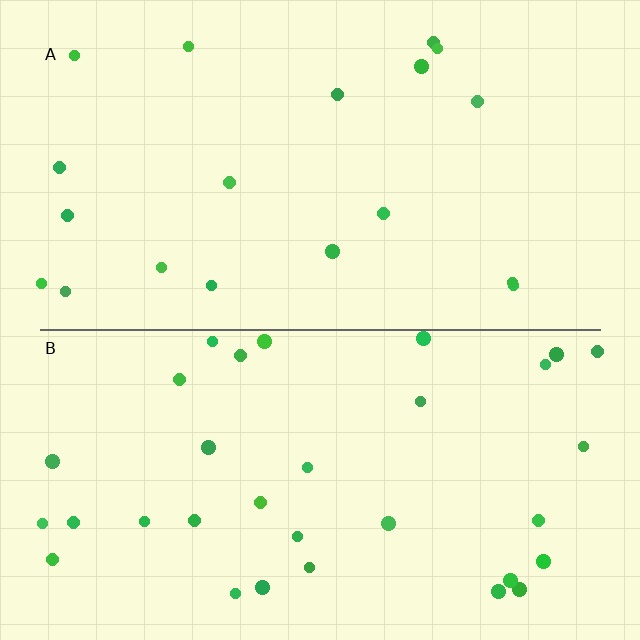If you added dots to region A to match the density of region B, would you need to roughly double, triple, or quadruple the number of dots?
Approximately double.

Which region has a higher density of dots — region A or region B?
B (the bottom).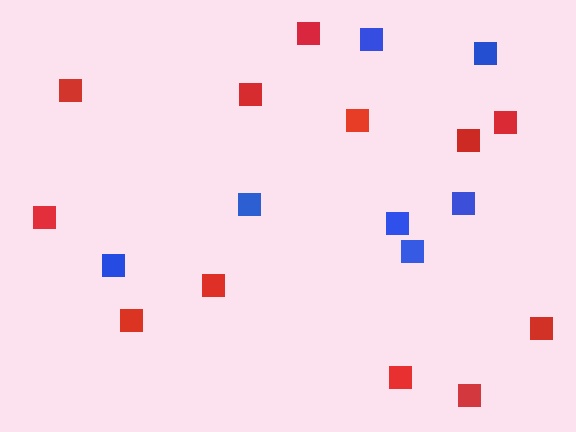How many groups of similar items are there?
There are 2 groups: one group of blue squares (7) and one group of red squares (12).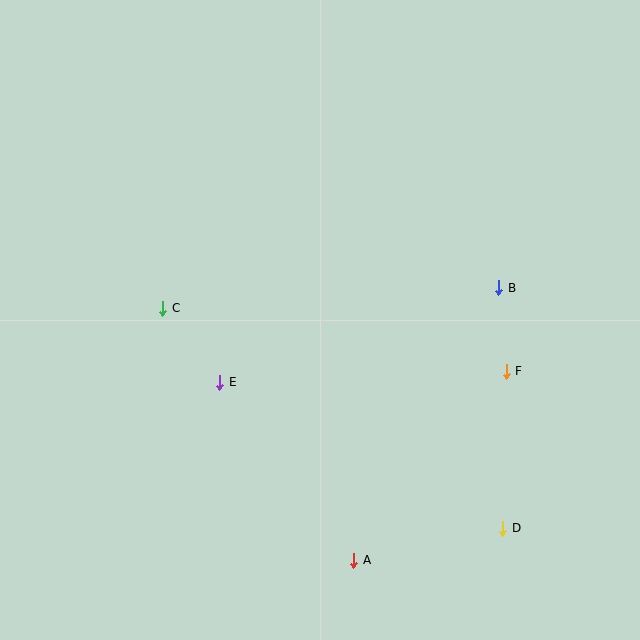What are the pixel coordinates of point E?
Point E is at (220, 382).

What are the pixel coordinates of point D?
Point D is at (503, 528).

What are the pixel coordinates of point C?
Point C is at (163, 308).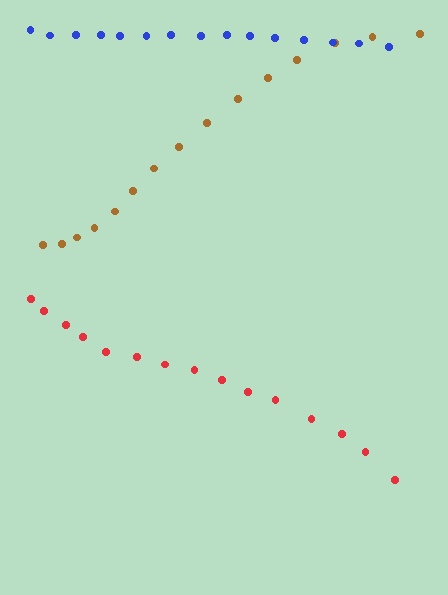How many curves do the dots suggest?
There are 3 distinct paths.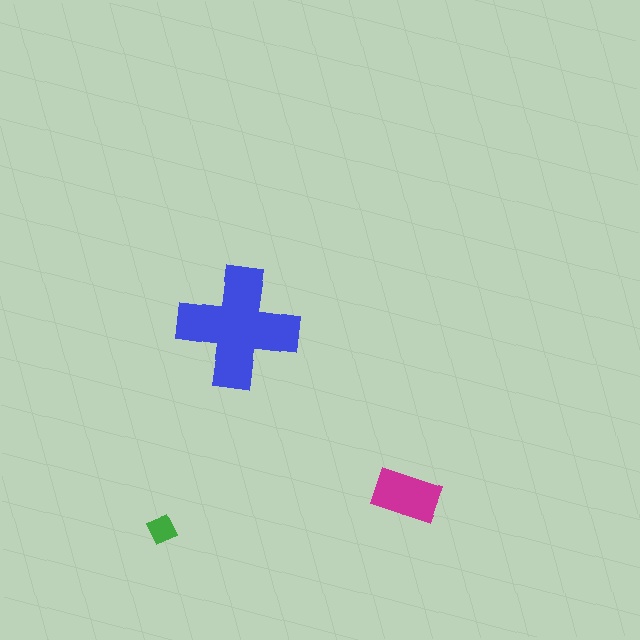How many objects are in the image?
There are 3 objects in the image.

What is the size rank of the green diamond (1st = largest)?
3rd.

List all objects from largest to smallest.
The blue cross, the magenta rectangle, the green diamond.